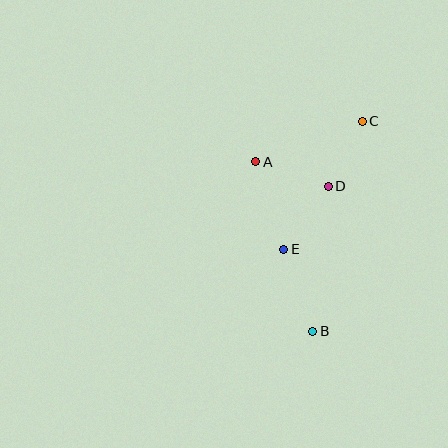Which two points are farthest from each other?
Points B and C are farthest from each other.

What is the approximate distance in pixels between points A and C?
The distance between A and C is approximately 114 pixels.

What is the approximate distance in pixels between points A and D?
The distance between A and D is approximately 77 pixels.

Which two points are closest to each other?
Points C and D are closest to each other.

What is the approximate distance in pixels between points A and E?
The distance between A and E is approximately 92 pixels.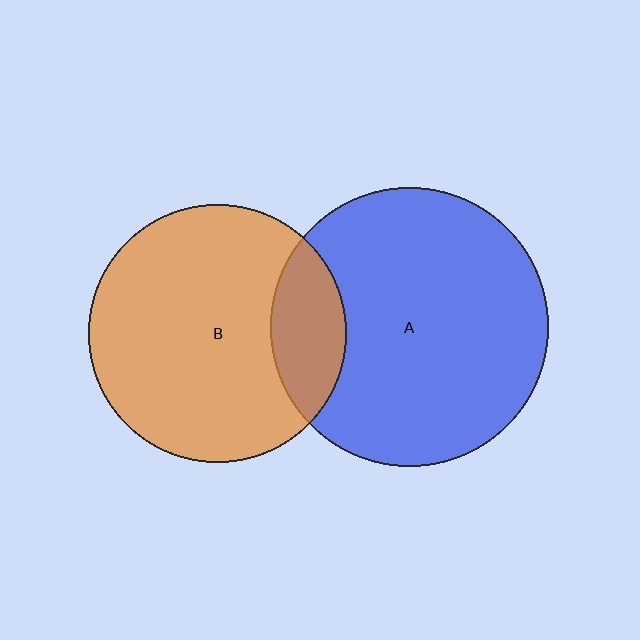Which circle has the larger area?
Circle A (blue).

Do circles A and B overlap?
Yes.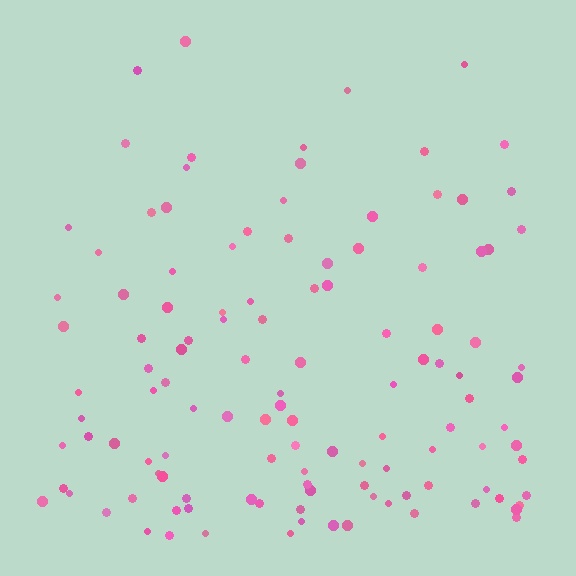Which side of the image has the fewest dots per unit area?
The top.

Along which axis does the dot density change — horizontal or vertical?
Vertical.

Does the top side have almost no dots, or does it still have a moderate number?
Still a moderate number, just noticeably fewer than the bottom.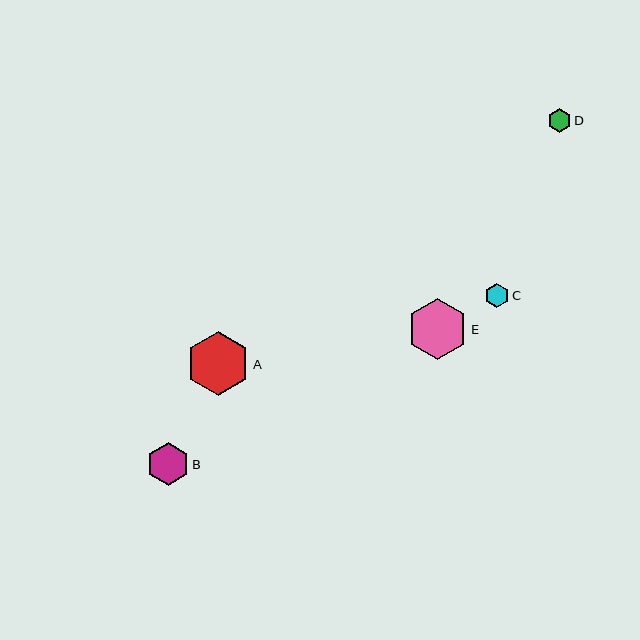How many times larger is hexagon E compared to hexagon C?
Hexagon E is approximately 2.6 times the size of hexagon C.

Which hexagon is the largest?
Hexagon A is the largest with a size of approximately 63 pixels.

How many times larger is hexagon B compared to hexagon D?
Hexagon B is approximately 1.8 times the size of hexagon D.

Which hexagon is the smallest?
Hexagon D is the smallest with a size of approximately 24 pixels.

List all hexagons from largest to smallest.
From largest to smallest: A, E, B, C, D.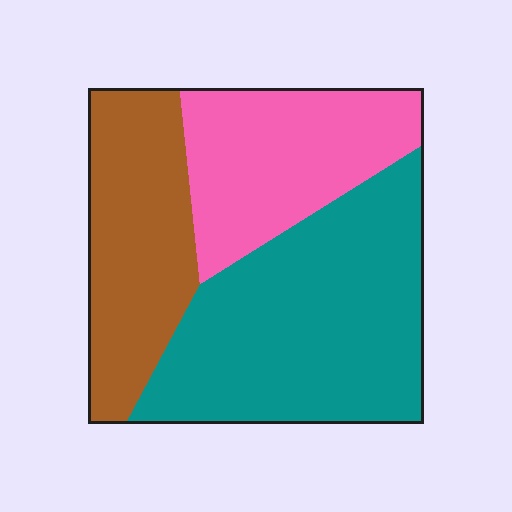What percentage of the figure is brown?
Brown covers about 25% of the figure.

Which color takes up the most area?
Teal, at roughly 45%.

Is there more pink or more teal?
Teal.